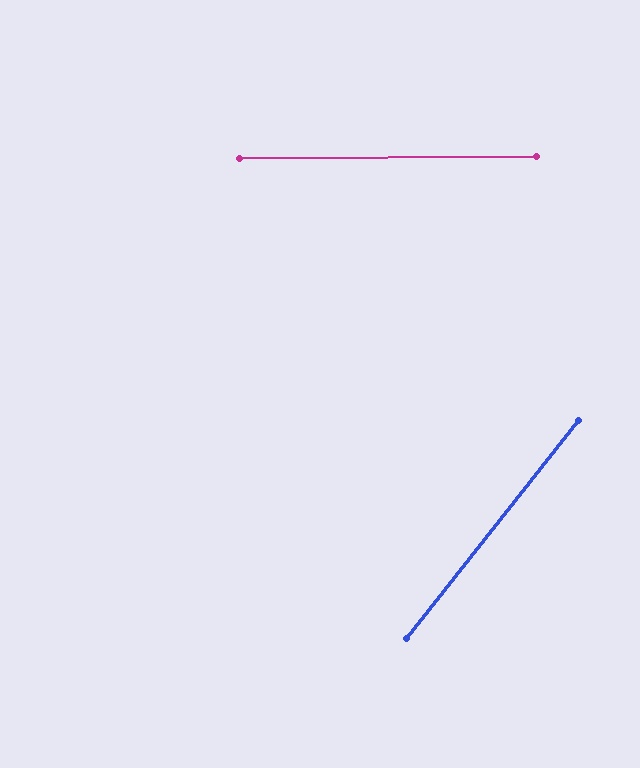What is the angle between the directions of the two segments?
Approximately 51 degrees.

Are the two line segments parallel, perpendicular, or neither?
Neither parallel nor perpendicular — they differ by about 51°.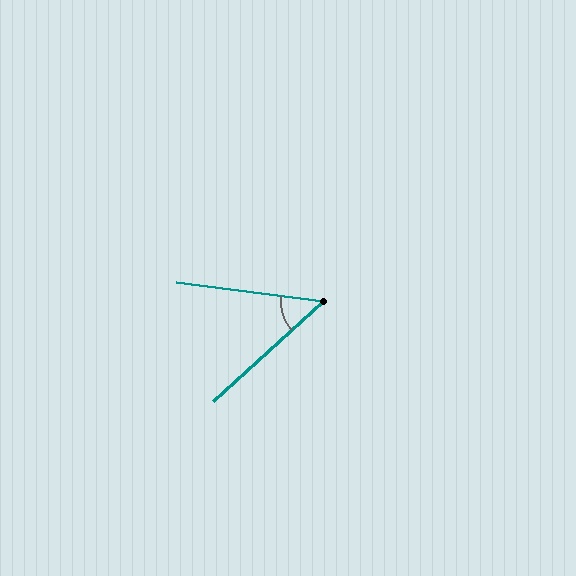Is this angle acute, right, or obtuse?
It is acute.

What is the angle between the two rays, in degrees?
Approximately 50 degrees.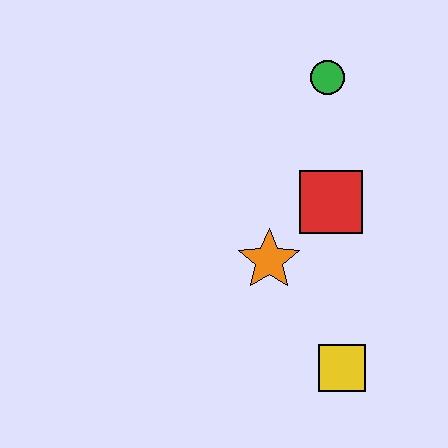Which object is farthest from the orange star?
The green circle is farthest from the orange star.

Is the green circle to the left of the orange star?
No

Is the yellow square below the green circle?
Yes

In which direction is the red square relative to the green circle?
The red square is below the green circle.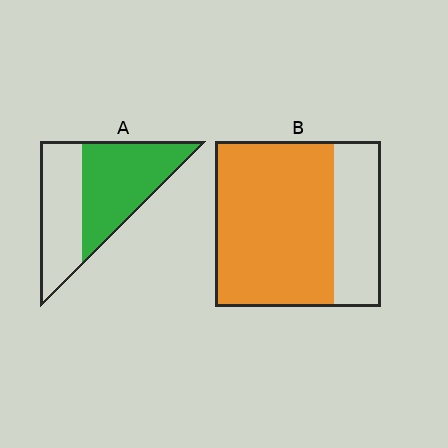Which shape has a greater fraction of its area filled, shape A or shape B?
Shape B.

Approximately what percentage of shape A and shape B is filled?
A is approximately 55% and B is approximately 70%.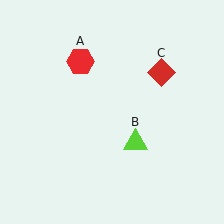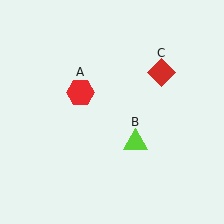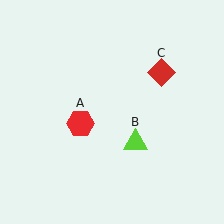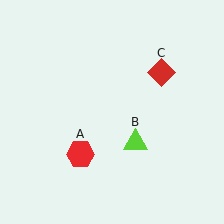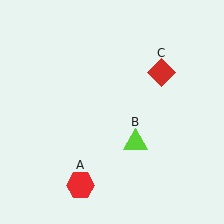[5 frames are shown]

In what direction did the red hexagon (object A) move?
The red hexagon (object A) moved down.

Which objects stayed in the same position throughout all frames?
Lime triangle (object B) and red diamond (object C) remained stationary.